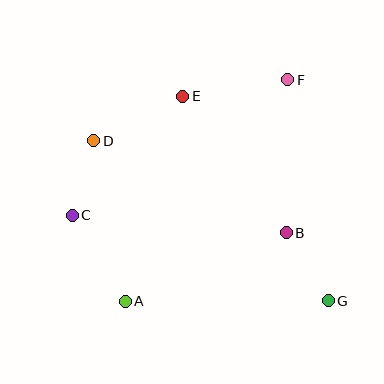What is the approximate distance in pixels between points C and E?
The distance between C and E is approximately 163 pixels.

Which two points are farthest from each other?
Points D and G are farthest from each other.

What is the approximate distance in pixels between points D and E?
The distance between D and E is approximately 100 pixels.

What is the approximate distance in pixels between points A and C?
The distance between A and C is approximately 101 pixels.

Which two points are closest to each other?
Points C and D are closest to each other.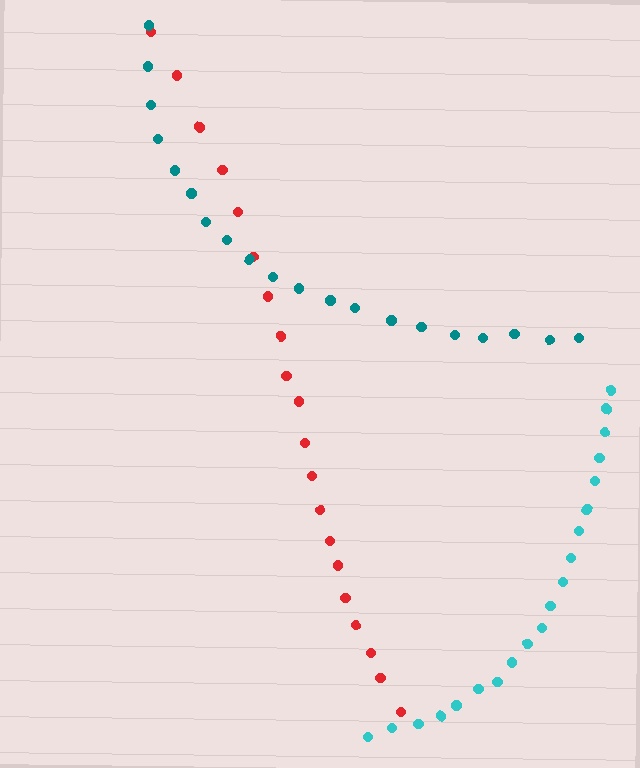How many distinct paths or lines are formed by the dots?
There are 3 distinct paths.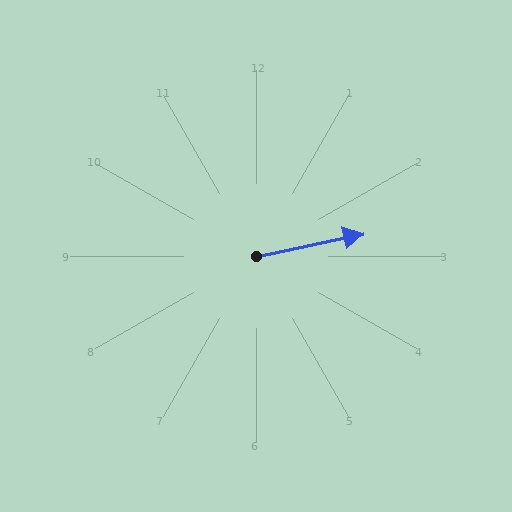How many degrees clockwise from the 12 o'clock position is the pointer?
Approximately 78 degrees.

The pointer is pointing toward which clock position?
Roughly 3 o'clock.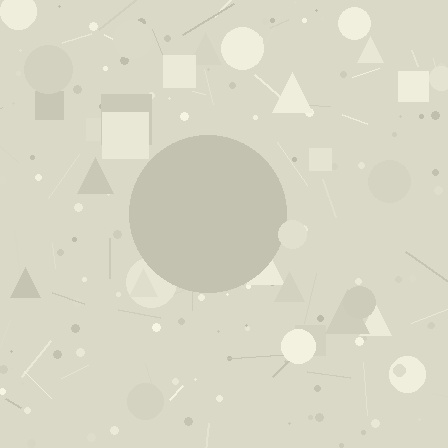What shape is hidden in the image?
A circle is hidden in the image.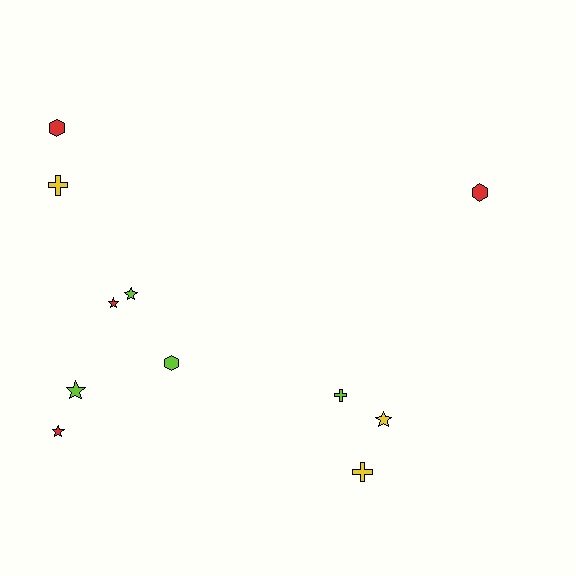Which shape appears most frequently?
Star, with 5 objects.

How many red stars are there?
There are 2 red stars.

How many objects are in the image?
There are 11 objects.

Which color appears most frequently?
Lime, with 4 objects.